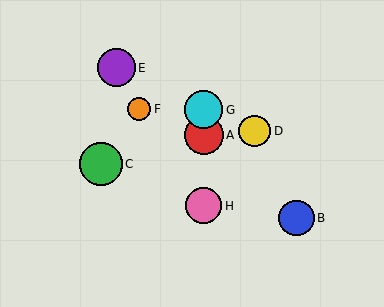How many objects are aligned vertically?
3 objects (A, G, H) are aligned vertically.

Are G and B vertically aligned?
No, G is at x≈204 and B is at x≈296.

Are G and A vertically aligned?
Yes, both are at x≈204.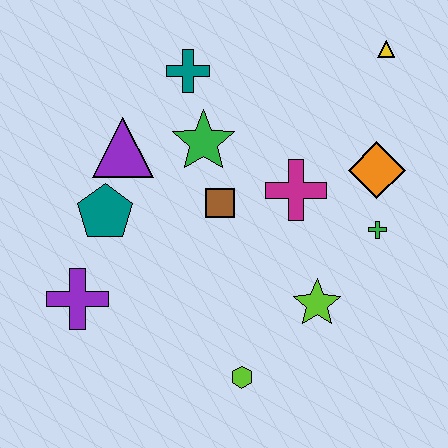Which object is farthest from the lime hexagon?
The yellow triangle is farthest from the lime hexagon.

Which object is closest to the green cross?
The orange diamond is closest to the green cross.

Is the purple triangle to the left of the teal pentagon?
No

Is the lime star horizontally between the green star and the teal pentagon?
No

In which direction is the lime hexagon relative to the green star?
The lime hexagon is below the green star.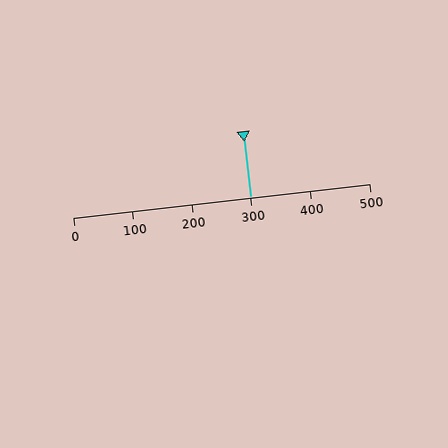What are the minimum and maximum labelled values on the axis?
The axis runs from 0 to 500.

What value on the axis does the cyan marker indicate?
The marker indicates approximately 300.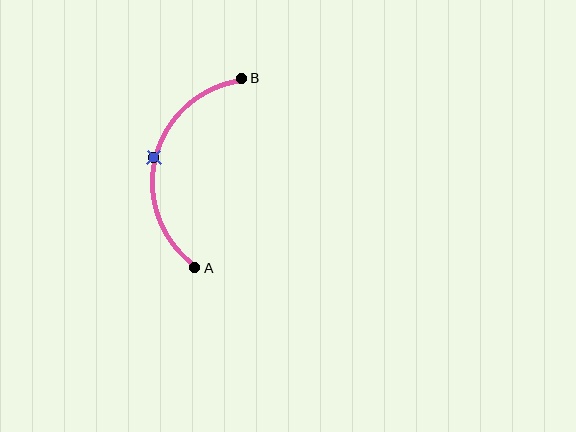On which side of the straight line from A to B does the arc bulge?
The arc bulges to the left of the straight line connecting A and B.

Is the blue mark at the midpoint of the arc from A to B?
Yes. The blue mark lies on the arc at equal arc-length from both A and B — it is the arc midpoint.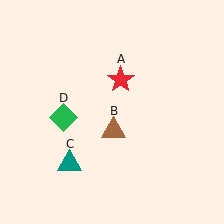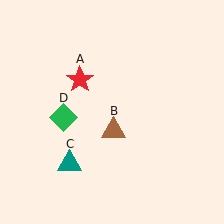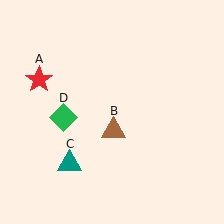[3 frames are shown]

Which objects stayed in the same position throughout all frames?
Brown triangle (object B) and teal triangle (object C) and green diamond (object D) remained stationary.